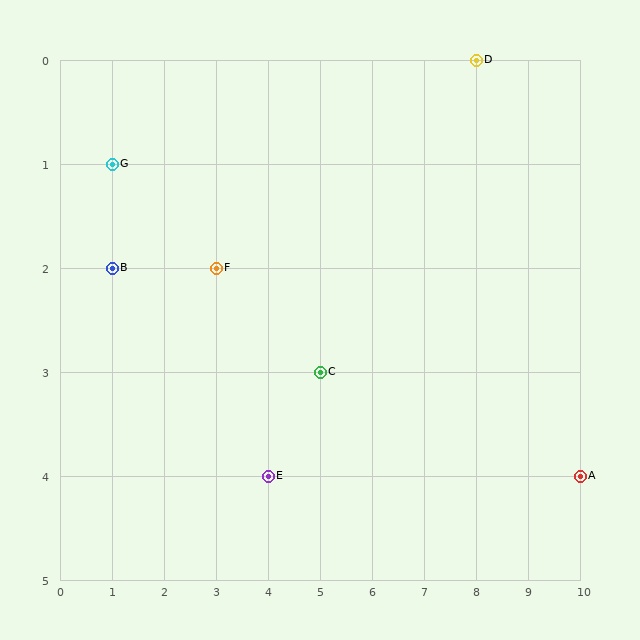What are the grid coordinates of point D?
Point D is at grid coordinates (8, 0).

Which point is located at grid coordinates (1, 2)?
Point B is at (1, 2).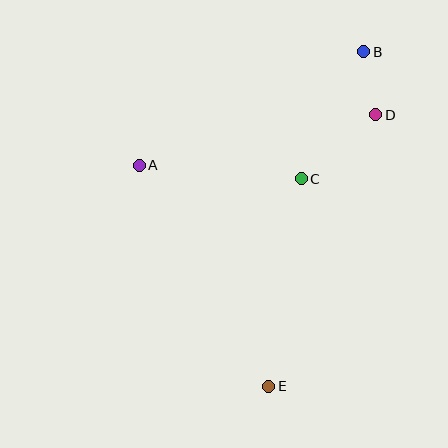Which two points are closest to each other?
Points B and D are closest to each other.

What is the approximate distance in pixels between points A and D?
The distance between A and D is approximately 242 pixels.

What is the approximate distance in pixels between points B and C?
The distance between B and C is approximately 141 pixels.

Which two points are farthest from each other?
Points B and E are farthest from each other.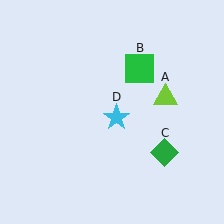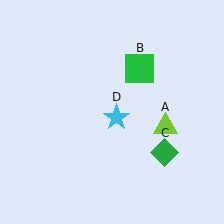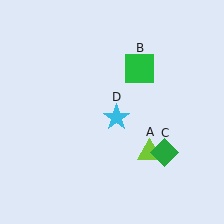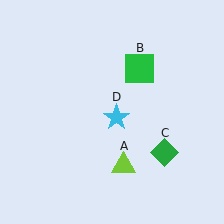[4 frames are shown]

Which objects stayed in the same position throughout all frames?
Green square (object B) and green diamond (object C) and cyan star (object D) remained stationary.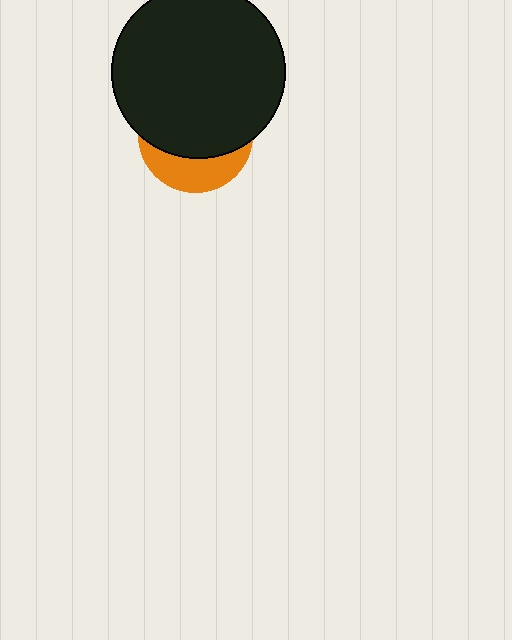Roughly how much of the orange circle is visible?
A small part of it is visible (roughly 32%).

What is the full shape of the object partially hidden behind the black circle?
The partially hidden object is an orange circle.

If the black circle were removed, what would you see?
You would see the complete orange circle.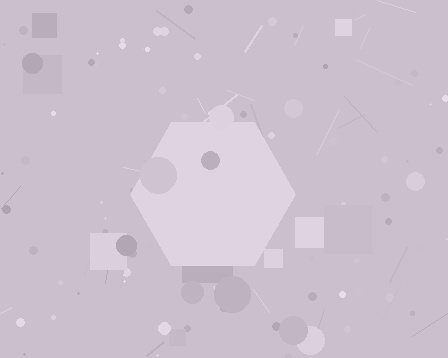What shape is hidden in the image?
A hexagon is hidden in the image.